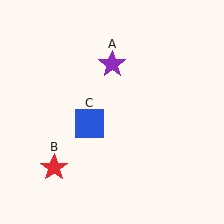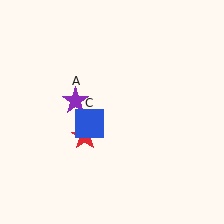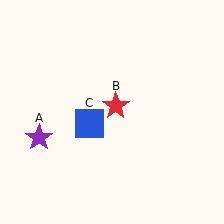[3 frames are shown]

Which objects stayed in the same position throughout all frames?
Blue square (object C) remained stationary.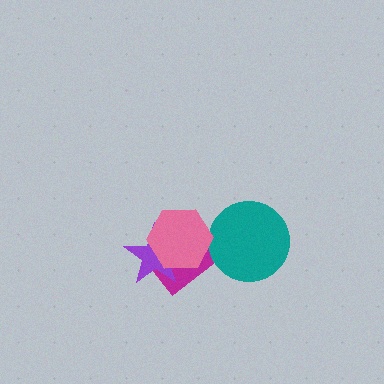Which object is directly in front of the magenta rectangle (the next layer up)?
The purple star is directly in front of the magenta rectangle.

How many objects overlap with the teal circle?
0 objects overlap with the teal circle.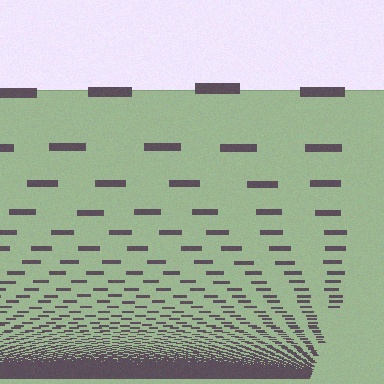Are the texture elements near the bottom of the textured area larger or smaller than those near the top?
Smaller. The gradient is inverted — elements near the bottom are smaller and denser.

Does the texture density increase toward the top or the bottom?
Density increases toward the bottom.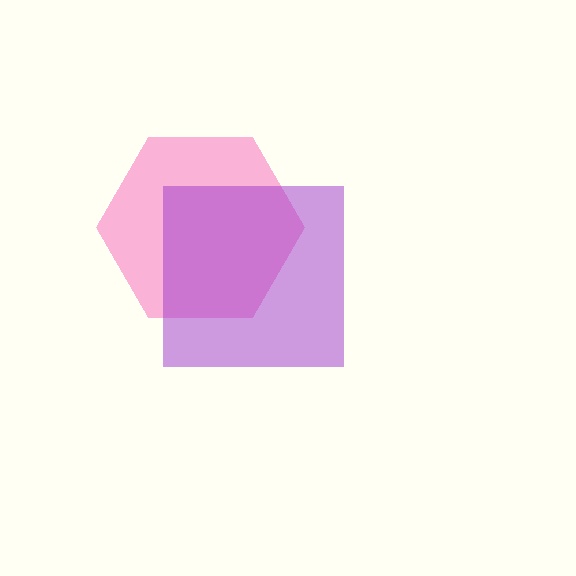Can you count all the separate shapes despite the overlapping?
Yes, there are 2 separate shapes.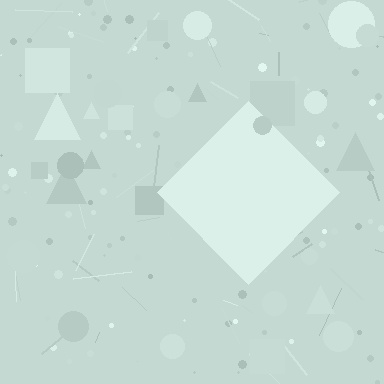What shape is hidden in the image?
A diamond is hidden in the image.